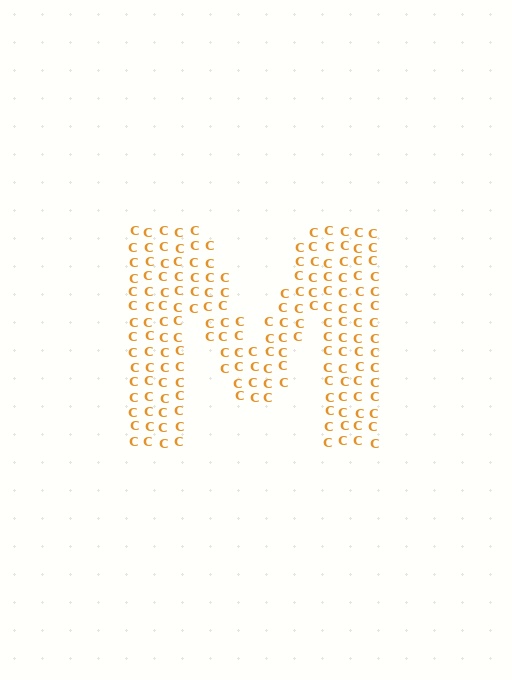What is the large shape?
The large shape is the letter M.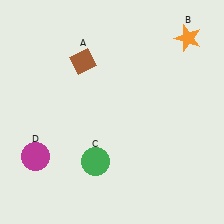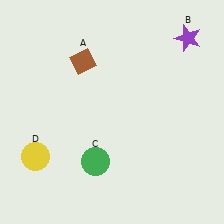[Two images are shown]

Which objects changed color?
B changed from orange to purple. D changed from magenta to yellow.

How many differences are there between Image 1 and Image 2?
There are 2 differences between the two images.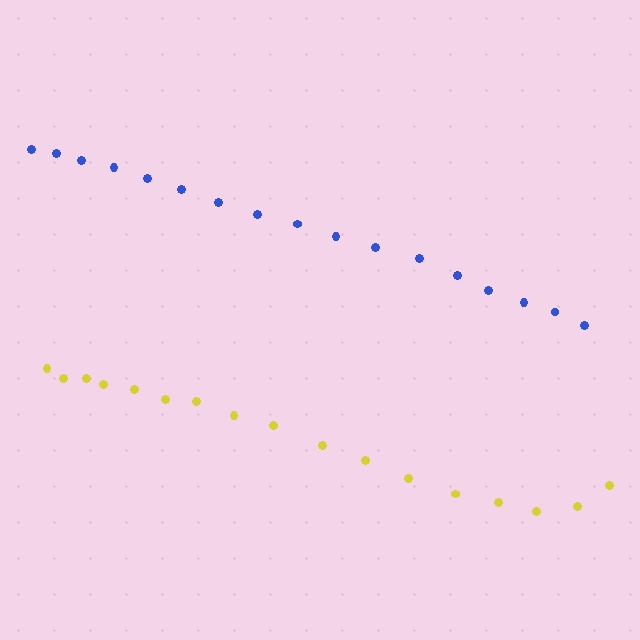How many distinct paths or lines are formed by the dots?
There are 2 distinct paths.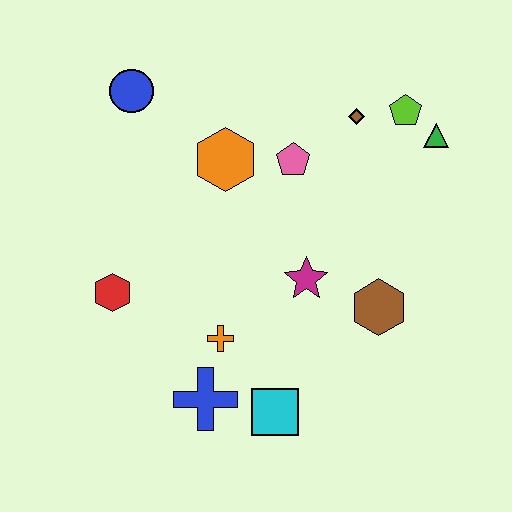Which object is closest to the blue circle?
The orange hexagon is closest to the blue circle.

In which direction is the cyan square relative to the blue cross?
The cyan square is to the right of the blue cross.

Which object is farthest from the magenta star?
The blue circle is farthest from the magenta star.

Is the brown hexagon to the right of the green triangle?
No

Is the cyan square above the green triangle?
No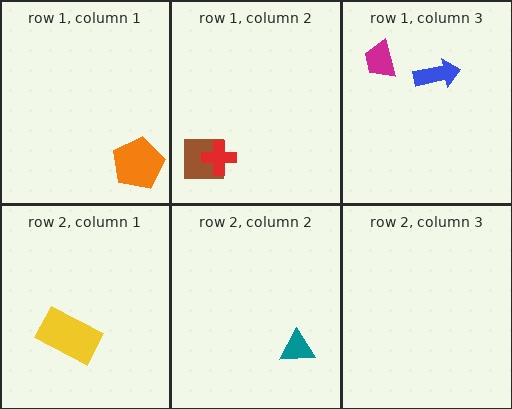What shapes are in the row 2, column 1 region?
The yellow rectangle.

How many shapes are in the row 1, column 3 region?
2.